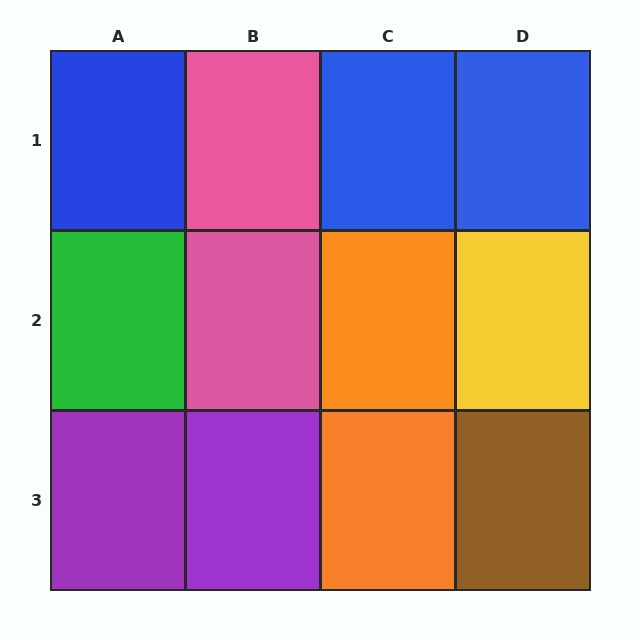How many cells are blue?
3 cells are blue.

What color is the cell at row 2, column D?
Yellow.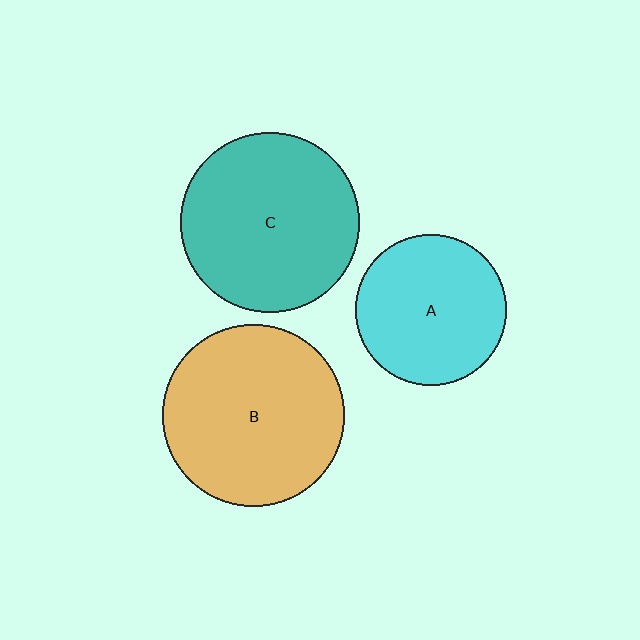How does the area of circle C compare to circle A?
Approximately 1.4 times.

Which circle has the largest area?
Circle B (orange).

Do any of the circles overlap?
No, none of the circles overlap.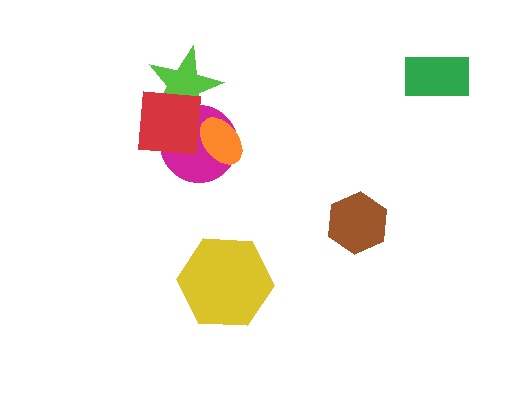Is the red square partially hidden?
Yes, it is partially covered by another shape.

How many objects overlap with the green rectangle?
0 objects overlap with the green rectangle.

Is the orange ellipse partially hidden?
No, no other shape covers it.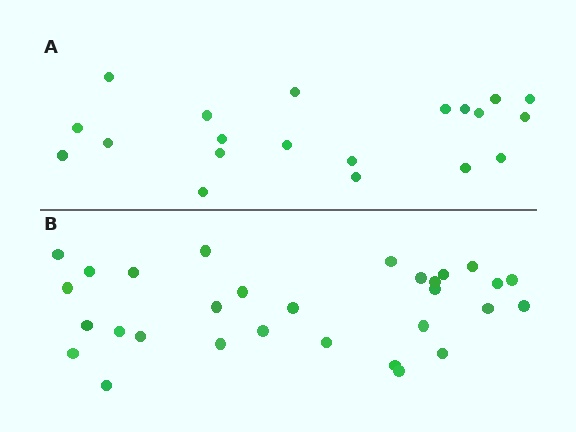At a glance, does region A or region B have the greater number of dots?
Region B (the bottom region) has more dots.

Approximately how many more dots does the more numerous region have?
Region B has roughly 10 or so more dots than region A.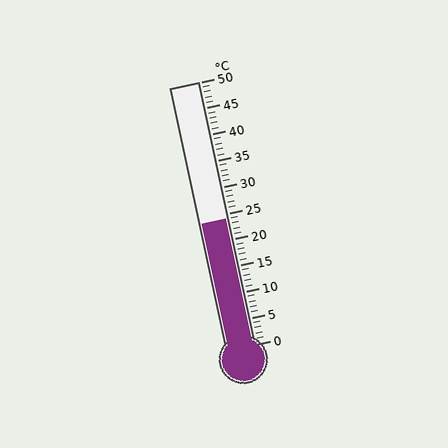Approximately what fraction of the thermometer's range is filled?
The thermometer is filled to approximately 50% of its range.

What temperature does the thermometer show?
The thermometer shows approximately 24°C.